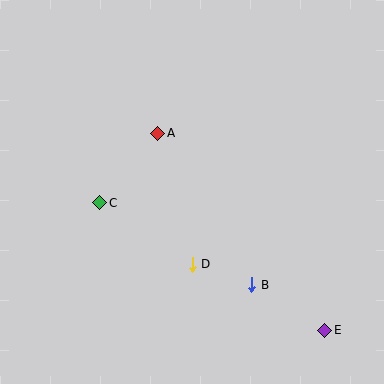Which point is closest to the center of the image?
Point A at (158, 133) is closest to the center.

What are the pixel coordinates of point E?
Point E is at (325, 330).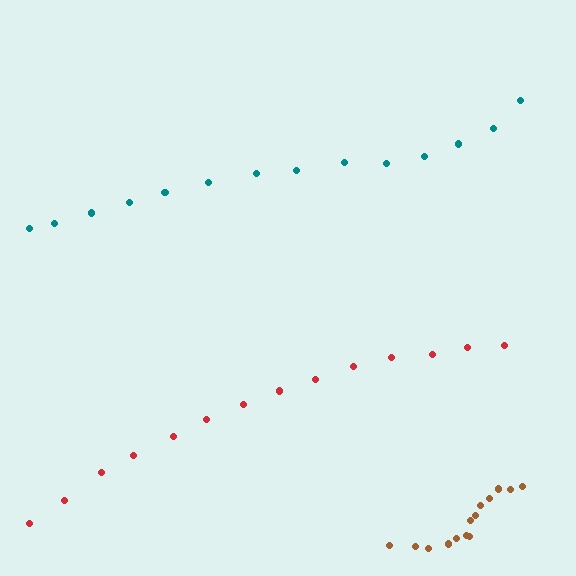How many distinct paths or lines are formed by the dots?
There are 3 distinct paths.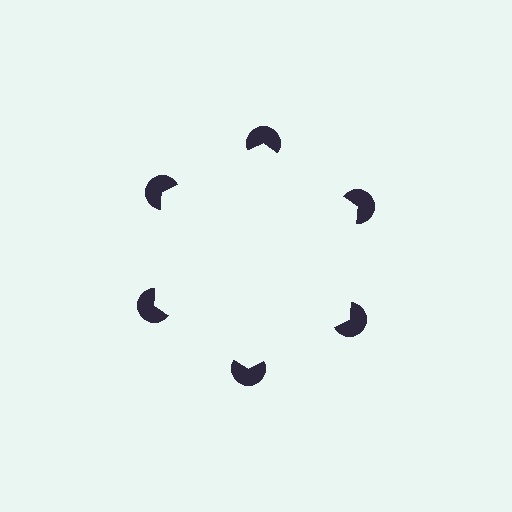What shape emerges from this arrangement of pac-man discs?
An illusory hexagon — its edges are inferred from the aligned wedge cuts in the pac-man discs, not physically drawn.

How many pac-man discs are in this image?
There are 6 — one at each vertex of the illusory hexagon.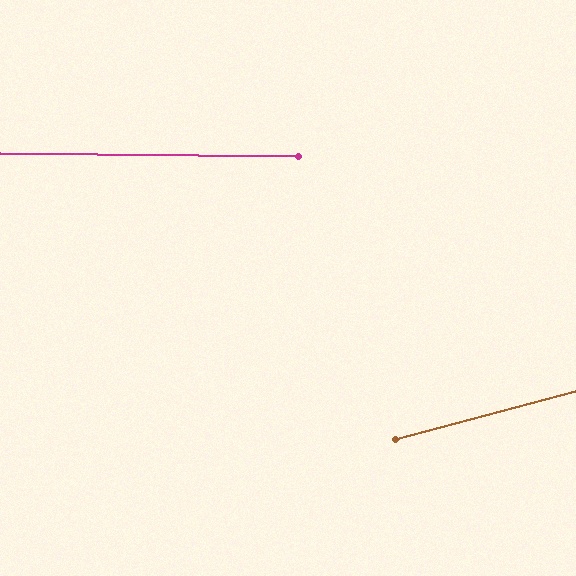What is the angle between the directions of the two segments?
Approximately 15 degrees.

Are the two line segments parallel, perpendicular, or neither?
Neither parallel nor perpendicular — they differ by about 15°.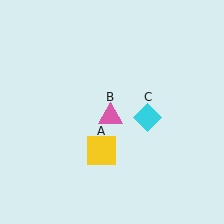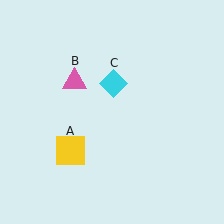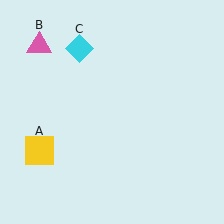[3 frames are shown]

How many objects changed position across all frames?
3 objects changed position: yellow square (object A), pink triangle (object B), cyan diamond (object C).